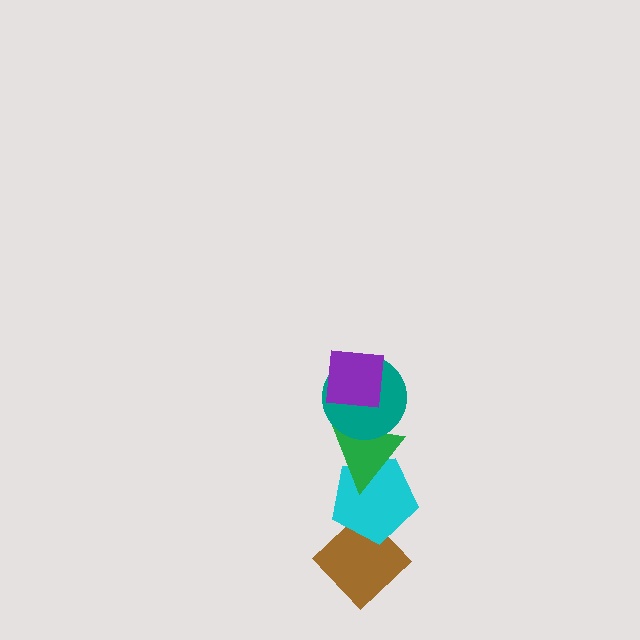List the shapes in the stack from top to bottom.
From top to bottom: the purple square, the teal circle, the green triangle, the cyan pentagon, the brown diamond.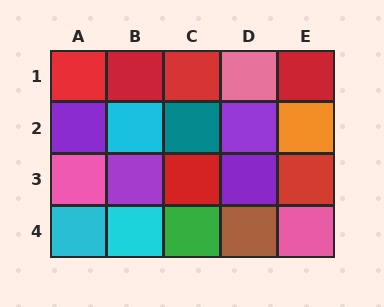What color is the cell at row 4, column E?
Pink.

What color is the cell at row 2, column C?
Teal.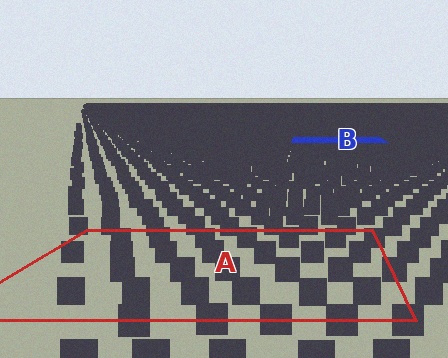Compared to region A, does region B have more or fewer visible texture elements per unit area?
Region B has more texture elements per unit area — they are packed more densely because it is farther away.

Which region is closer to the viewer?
Region A is closer. The texture elements there are larger and more spread out.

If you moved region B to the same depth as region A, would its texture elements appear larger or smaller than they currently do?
They would appear larger. At a closer depth, the same texture elements are projected at a bigger on-screen size.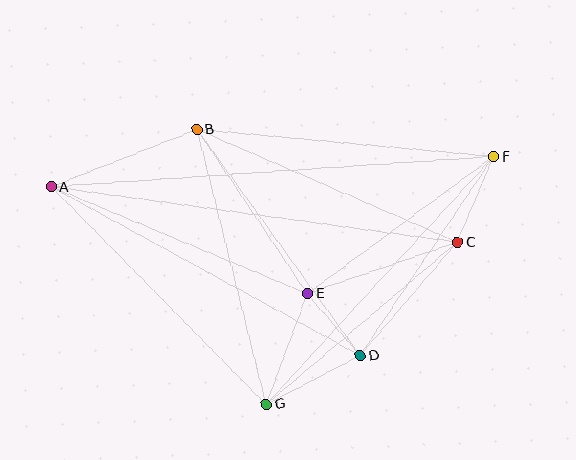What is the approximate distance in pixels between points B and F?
The distance between B and F is approximately 298 pixels.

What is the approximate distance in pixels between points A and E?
The distance between A and E is approximately 278 pixels.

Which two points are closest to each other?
Points D and E are closest to each other.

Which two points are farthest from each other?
Points A and F are farthest from each other.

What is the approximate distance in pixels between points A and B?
The distance between A and B is approximately 157 pixels.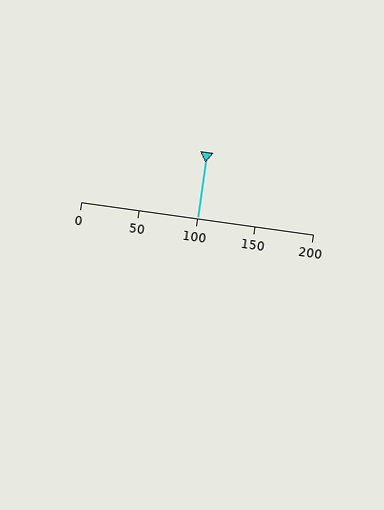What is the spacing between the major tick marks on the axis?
The major ticks are spaced 50 apart.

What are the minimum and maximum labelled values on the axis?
The axis runs from 0 to 200.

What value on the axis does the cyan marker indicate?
The marker indicates approximately 100.